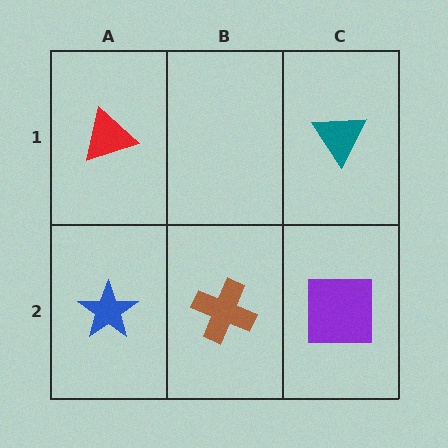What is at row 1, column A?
A red triangle.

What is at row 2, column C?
A purple square.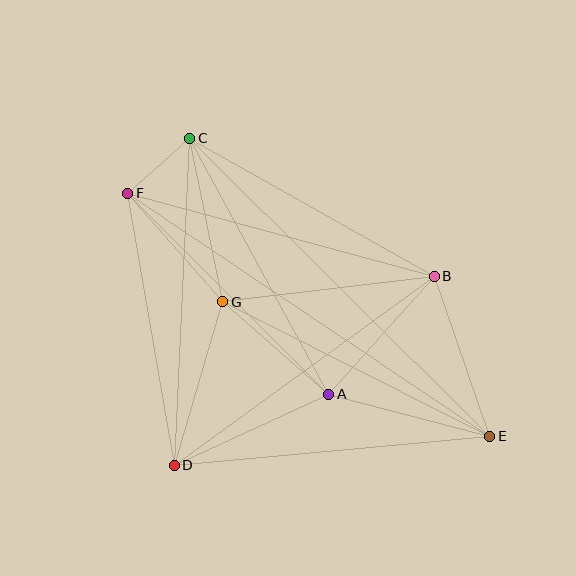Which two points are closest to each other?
Points C and F are closest to each other.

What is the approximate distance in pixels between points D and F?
The distance between D and F is approximately 276 pixels.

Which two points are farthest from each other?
Points E and F are farthest from each other.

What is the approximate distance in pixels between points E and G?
The distance between E and G is approximately 299 pixels.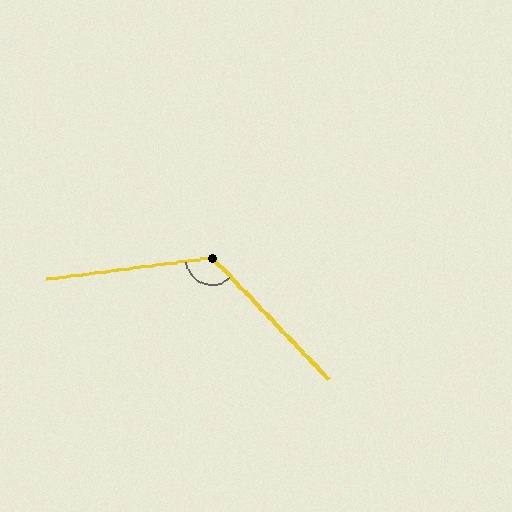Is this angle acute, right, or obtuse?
It is obtuse.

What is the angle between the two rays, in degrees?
Approximately 127 degrees.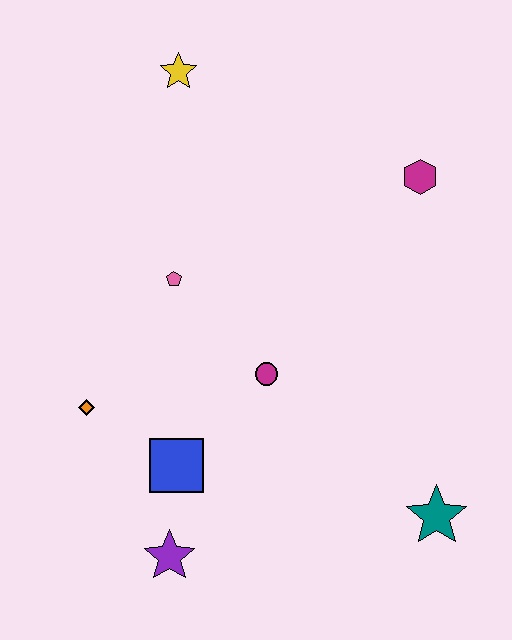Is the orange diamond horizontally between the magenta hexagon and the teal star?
No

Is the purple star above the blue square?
No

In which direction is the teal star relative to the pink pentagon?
The teal star is to the right of the pink pentagon.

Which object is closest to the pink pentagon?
The magenta circle is closest to the pink pentagon.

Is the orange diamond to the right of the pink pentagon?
No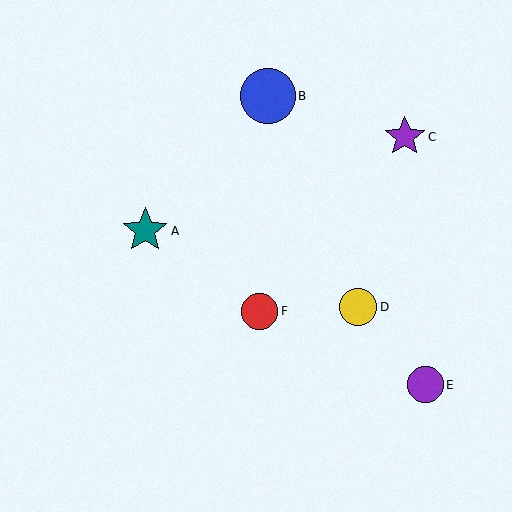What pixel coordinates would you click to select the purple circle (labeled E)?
Click at (425, 385) to select the purple circle E.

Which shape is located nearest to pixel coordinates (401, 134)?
The purple star (labeled C) at (405, 137) is nearest to that location.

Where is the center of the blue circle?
The center of the blue circle is at (268, 96).